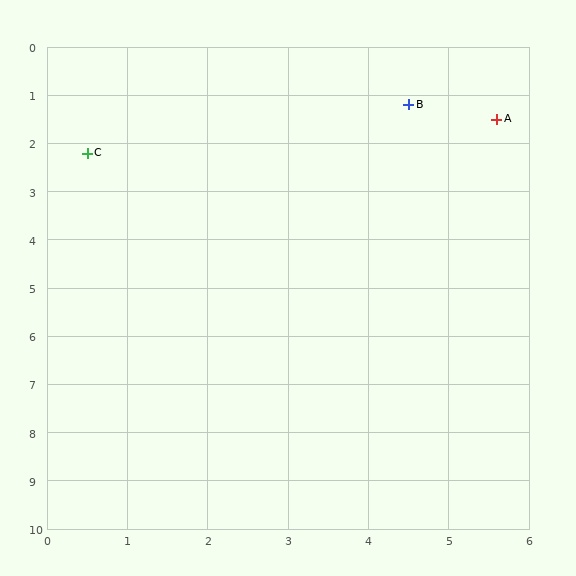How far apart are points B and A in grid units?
Points B and A are about 1.1 grid units apart.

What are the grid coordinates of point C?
Point C is at approximately (0.5, 2.2).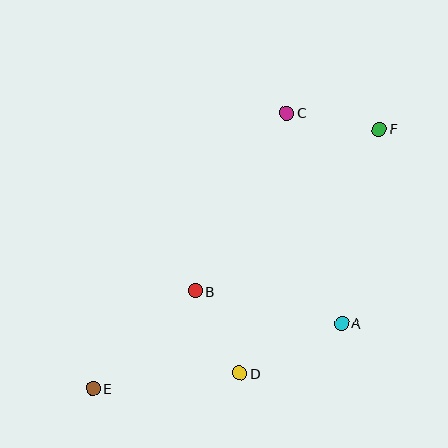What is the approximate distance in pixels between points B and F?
The distance between B and F is approximately 245 pixels.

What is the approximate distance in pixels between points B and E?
The distance between B and E is approximately 141 pixels.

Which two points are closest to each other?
Points B and D are closest to each other.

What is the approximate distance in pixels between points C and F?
The distance between C and F is approximately 94 pixels.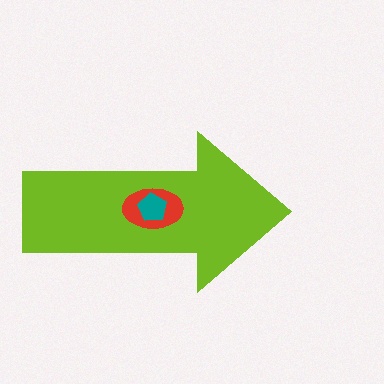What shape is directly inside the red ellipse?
The teal pentagon.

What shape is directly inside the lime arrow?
The red ellipse.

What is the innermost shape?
The teal pentagon.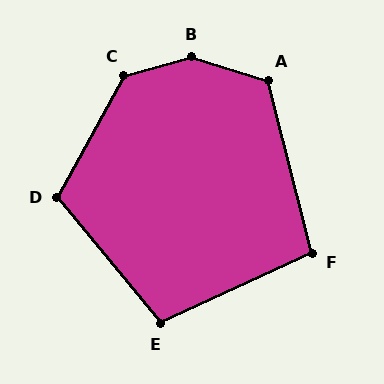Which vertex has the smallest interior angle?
F, at approximately 100 degrees.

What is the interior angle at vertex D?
Approximately 112 degrees (obtuse).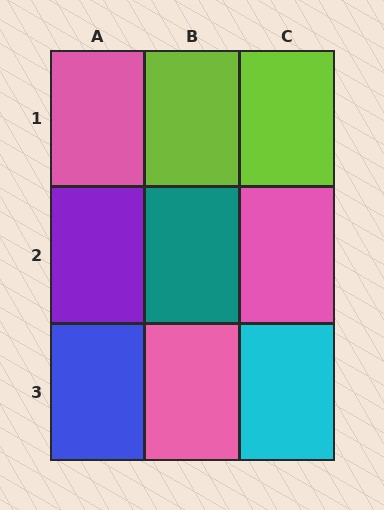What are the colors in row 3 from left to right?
Blue, pink, cyan.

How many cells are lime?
2 cells are lime.